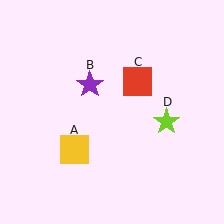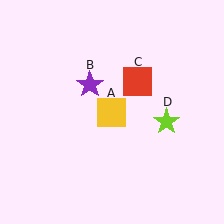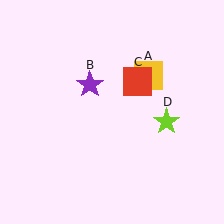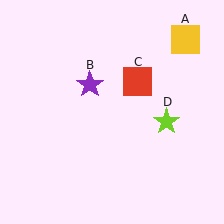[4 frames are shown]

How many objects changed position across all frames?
1 object changed position: yellow square (object A).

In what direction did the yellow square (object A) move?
The yellow square (object A) moved up and to the right.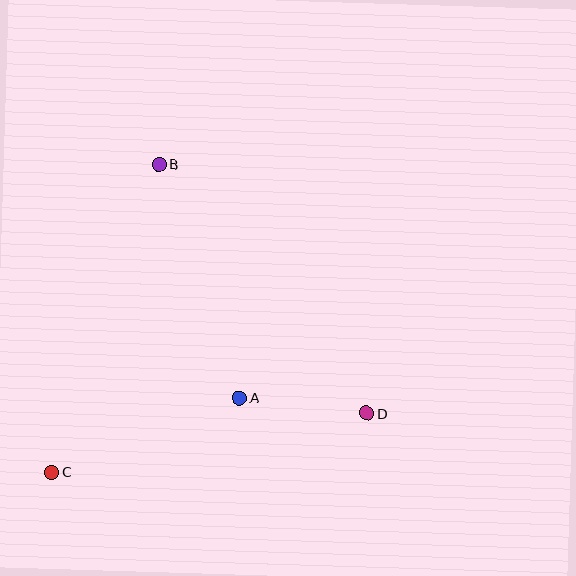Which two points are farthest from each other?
Points B and C are farthest from each other.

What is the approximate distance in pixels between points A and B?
The distance between A and B is approximately 247 pixels.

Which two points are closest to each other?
Points A and D are closest to each other.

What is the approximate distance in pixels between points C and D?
The distance between C and D is approximately 320 pixels.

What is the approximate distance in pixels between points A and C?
The distance between A and C is approximately 201 pixels.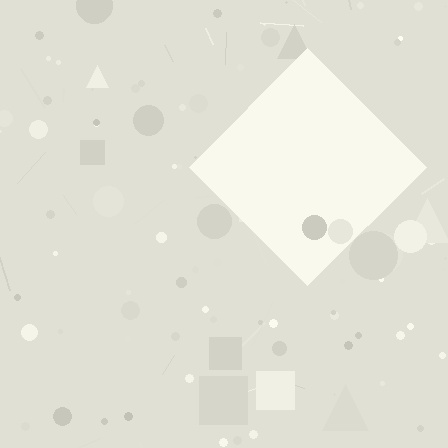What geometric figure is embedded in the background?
A diamond is embedded in the background.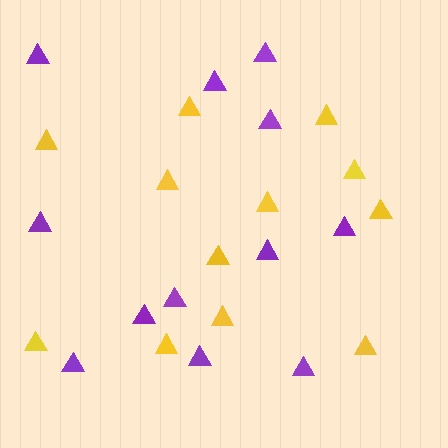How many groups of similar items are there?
There are 2 groups: one group of yellow triangles (12) and one group of purple triangles (12).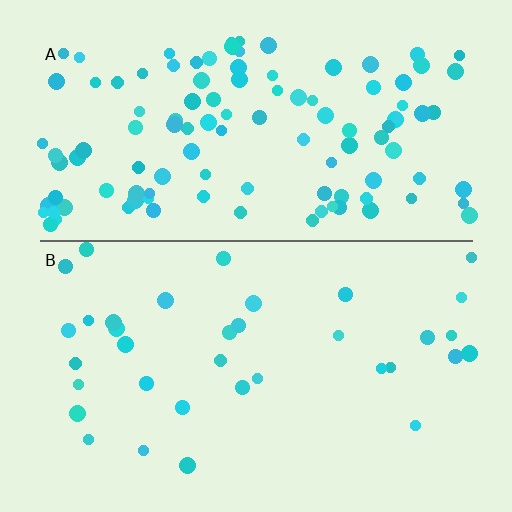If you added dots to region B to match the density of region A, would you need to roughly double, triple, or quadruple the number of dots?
Approximately triple.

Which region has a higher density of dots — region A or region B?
A (the top).